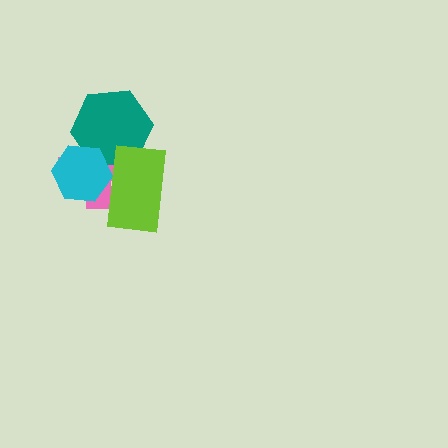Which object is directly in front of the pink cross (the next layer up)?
The teal hexagon is directly in front of the pink cross.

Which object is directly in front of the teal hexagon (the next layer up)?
The cyan hexagon is directly in front of the teal hexagon.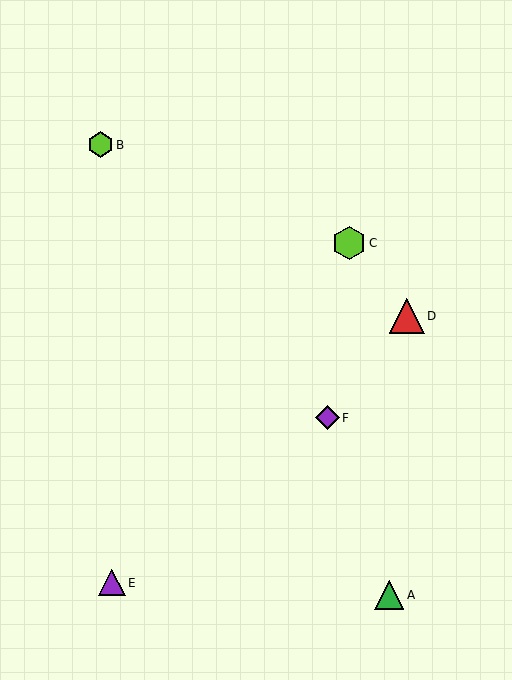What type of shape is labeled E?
Shape E is a purple triangle.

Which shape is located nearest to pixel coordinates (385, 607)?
The green triangle (labeled A) at (389, 595) is nearest to that location.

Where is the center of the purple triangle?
The center of the purple triangle is at (112, 583).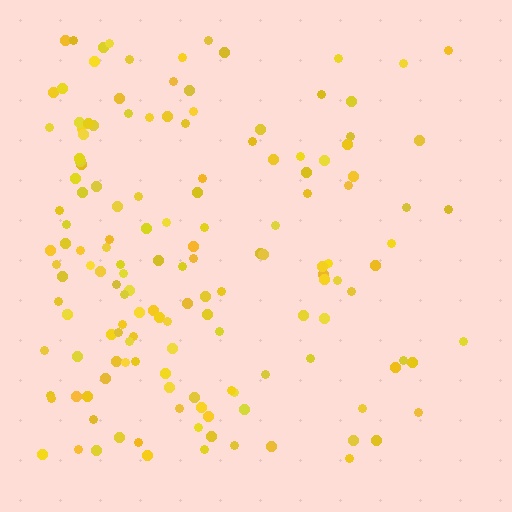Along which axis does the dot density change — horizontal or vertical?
Horizontal.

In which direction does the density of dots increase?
From right to left, with the left side densest.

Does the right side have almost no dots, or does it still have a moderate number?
Still a moderate number, just noticeably fewer than the left.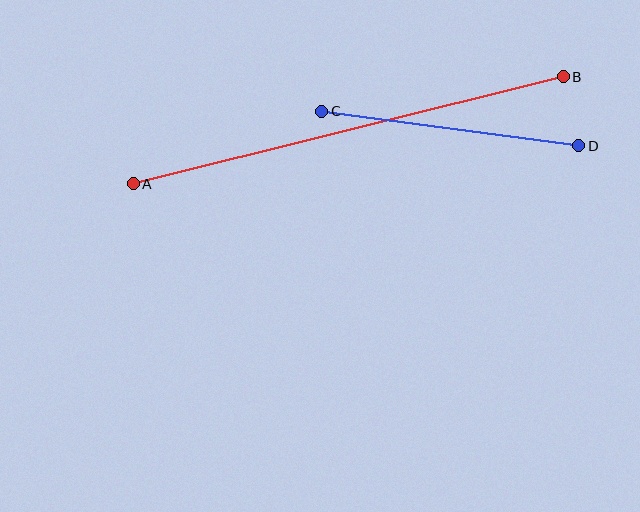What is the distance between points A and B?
The distance is approximately 443 pixels.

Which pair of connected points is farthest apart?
Points A and B are farthest apart.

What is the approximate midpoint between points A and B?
The midpoint is at approximately (348, 130) pixels.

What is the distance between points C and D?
The distance is approximately 259 pixels.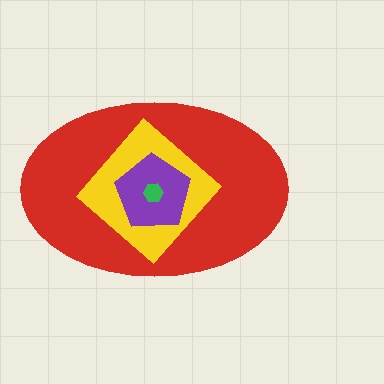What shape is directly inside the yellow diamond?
The purple pentagon.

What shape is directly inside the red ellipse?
The yellow diamond.